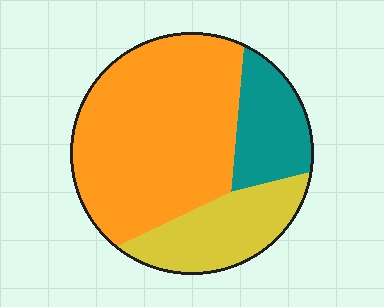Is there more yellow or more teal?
Yellow.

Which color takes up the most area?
Orange, at roughly 60%.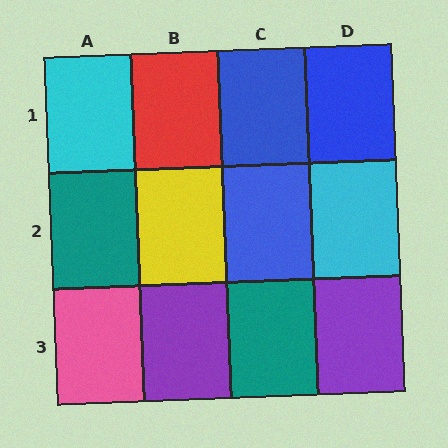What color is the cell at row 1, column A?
Cyan.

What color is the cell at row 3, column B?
Purple.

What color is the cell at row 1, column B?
Red.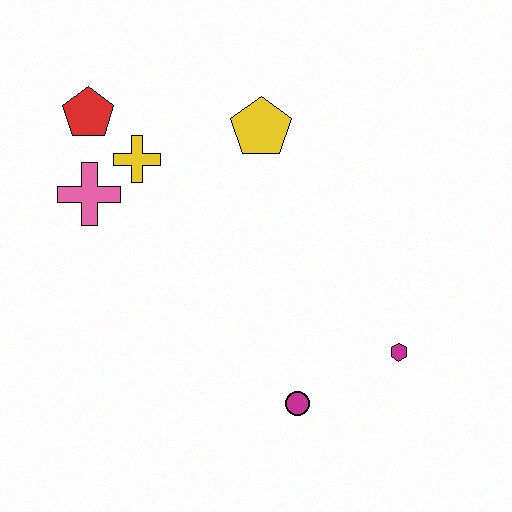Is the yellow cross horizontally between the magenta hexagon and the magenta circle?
No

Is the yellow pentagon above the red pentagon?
No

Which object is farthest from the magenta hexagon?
The red pentagon is farthest from the magenta hexagon.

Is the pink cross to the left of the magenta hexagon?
Yes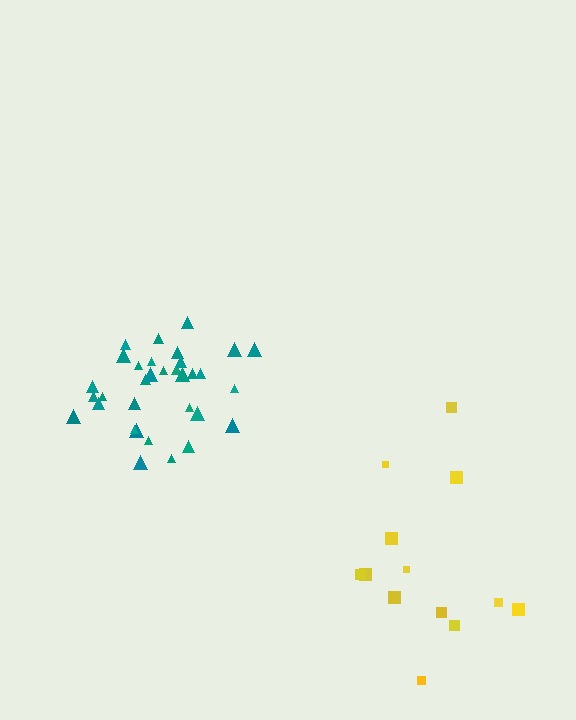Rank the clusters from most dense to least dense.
teal, yellow.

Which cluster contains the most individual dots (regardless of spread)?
Teal (34).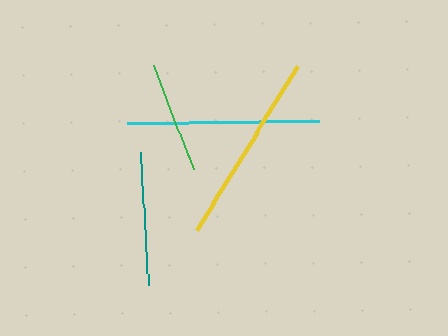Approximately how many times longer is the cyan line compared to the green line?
The cyan line is approximately 1.7 times the length of the green line.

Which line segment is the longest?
The yellow line is the longest at approximately 194 pixels.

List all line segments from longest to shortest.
From longest to shortest: yellow, cyan, teal, green.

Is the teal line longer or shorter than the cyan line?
The cyan line is longer than the teal line.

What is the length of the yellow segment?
The yellow segment is approximately 194 pixels long.